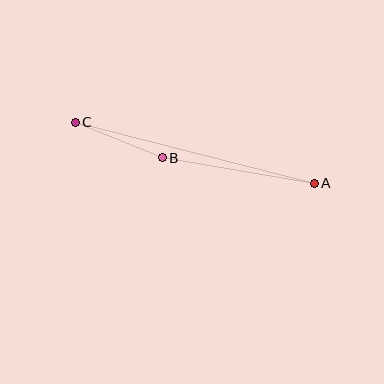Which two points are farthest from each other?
Points A and C are farthest from each other.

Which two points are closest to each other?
Points B and C are closest to each other.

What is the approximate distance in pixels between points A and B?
The distance between A and B is approximately 154 pixels.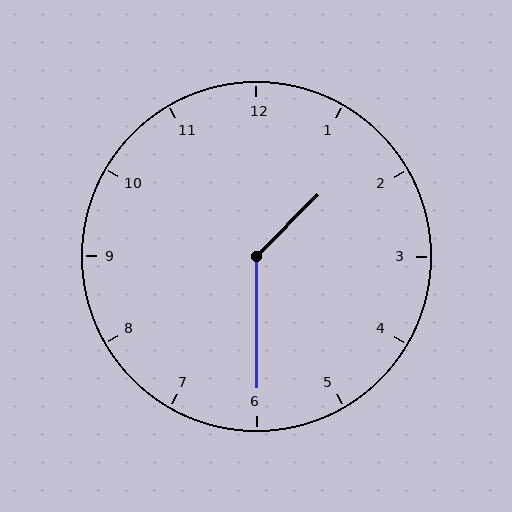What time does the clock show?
1:30.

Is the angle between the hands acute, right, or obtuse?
It is obtuse.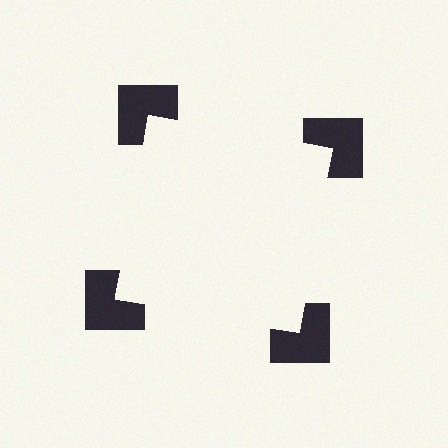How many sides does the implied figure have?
4 sides.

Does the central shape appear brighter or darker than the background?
It typically appears slightly brighter than the background, even though no actual brightness change is drawn.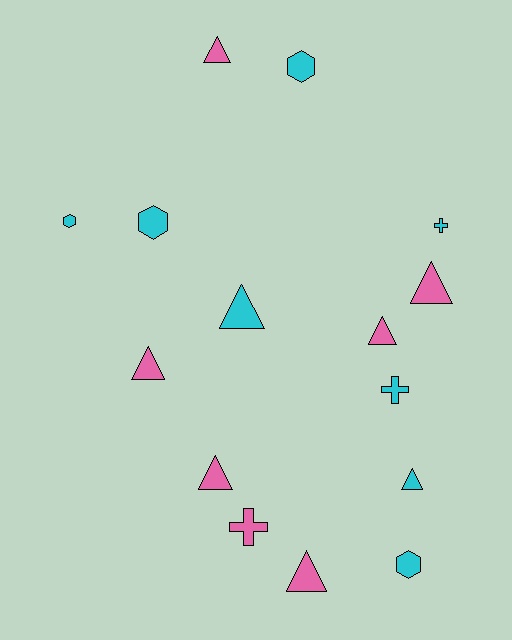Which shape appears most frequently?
Triangle, with 8 objects.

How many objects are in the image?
There are 15 objects.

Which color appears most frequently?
Cyan, with 8 objects.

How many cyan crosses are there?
There are 2 cyan crosses.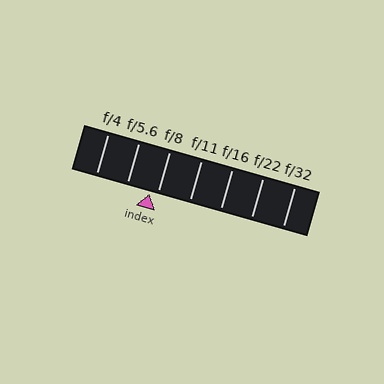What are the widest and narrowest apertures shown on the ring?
The widest aperture shown is f/4 and the narrowest is f/32.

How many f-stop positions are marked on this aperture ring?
There are 7 f-stop positions marked.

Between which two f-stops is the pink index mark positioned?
The index mark is between f/5.6 and f/8.